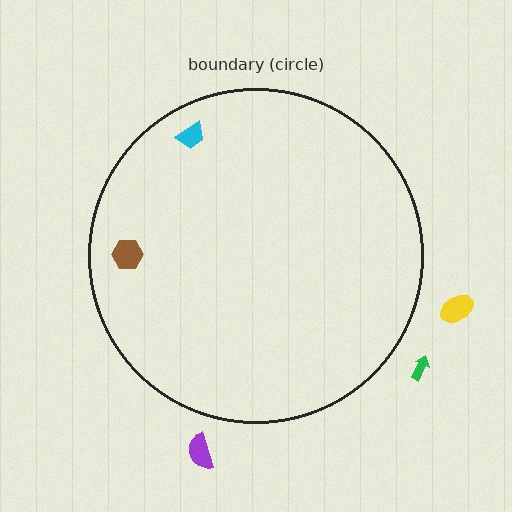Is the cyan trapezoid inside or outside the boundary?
Inside.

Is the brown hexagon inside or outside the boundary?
Inside.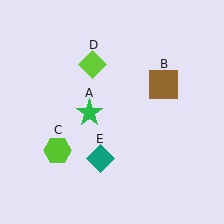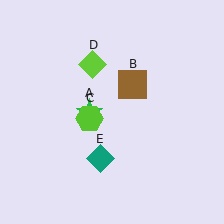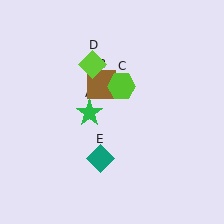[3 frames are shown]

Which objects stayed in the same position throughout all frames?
Green star (object A) and lime diamond (object D) and teal diamond (object E) remained stationary.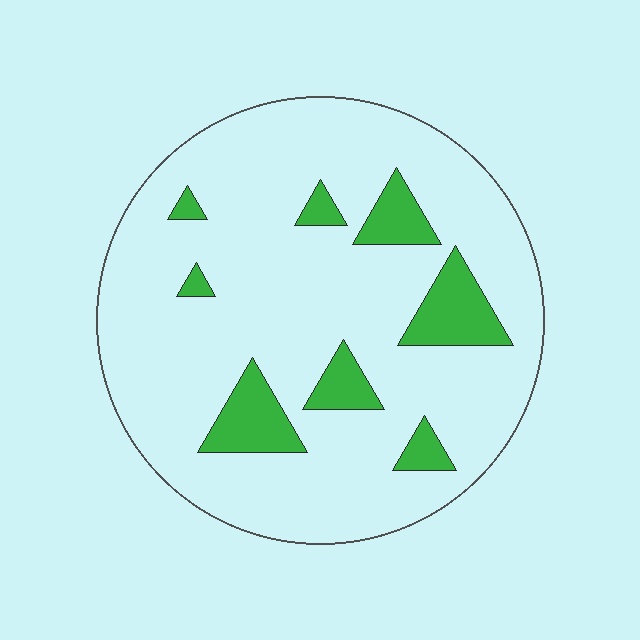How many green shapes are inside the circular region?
8.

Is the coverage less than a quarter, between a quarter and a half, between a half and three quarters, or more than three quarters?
Less than a quarter.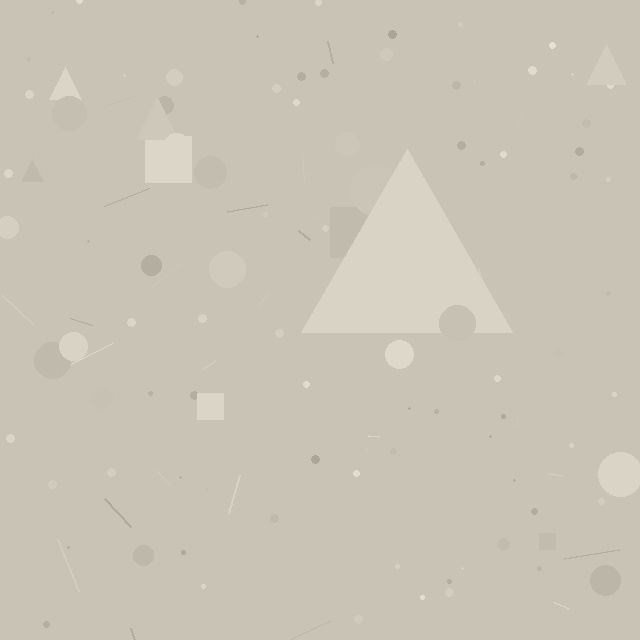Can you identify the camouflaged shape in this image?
The camouflaged shape is a triangle.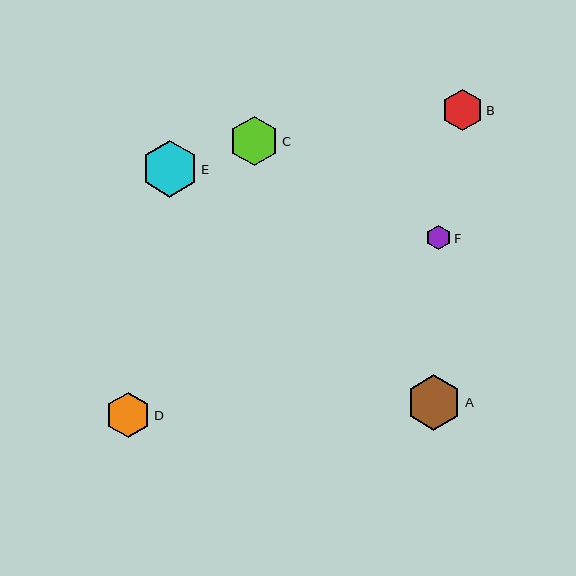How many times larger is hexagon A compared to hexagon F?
Hexagon A is approximately 2.2 times the size of hexagon F.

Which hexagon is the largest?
Hexagon E is the largest with a size of approximately 57 pixels.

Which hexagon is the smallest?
Hexagon F is the smallest with a size of approximately 25 pixels.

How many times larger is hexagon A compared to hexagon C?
Hexagon A is approximately 1.1 times the size of hexagon C.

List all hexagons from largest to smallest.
From largest to smallest: E, A, C, D, B, F.